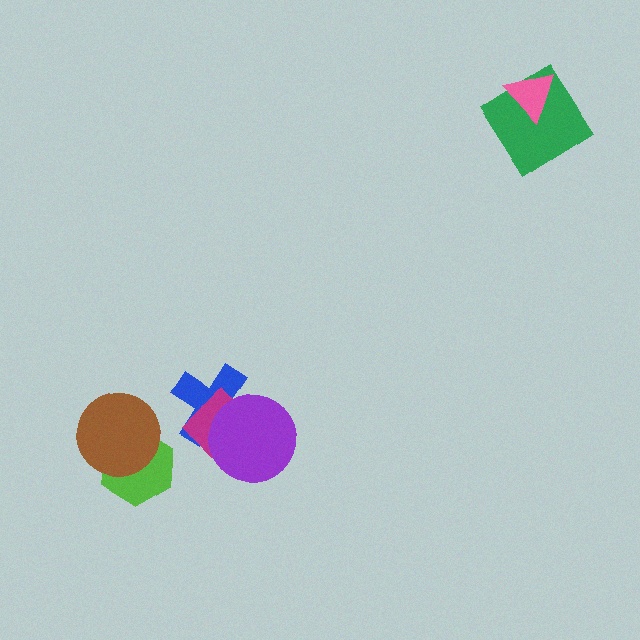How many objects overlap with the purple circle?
2 objects overlap with the purple circle.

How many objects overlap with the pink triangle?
1 object overlaps with the pink triangle.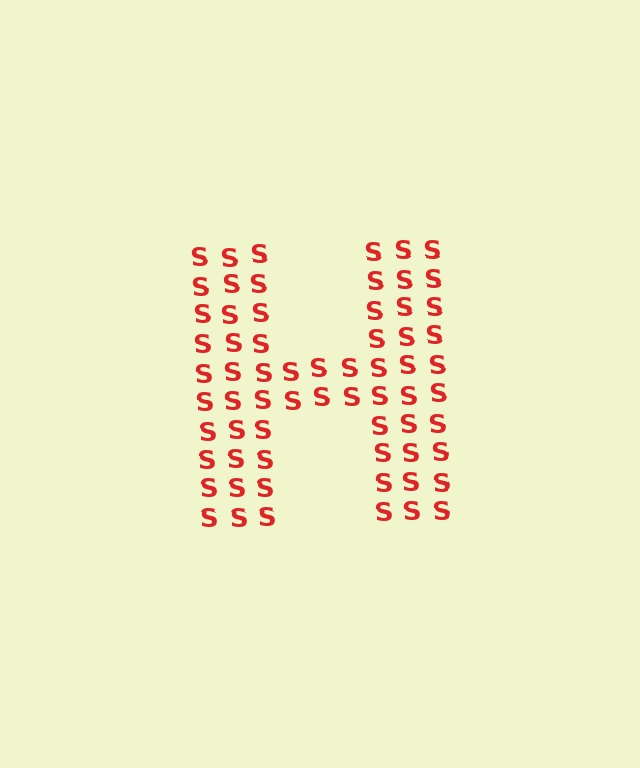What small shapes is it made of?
It is made of small letter S's.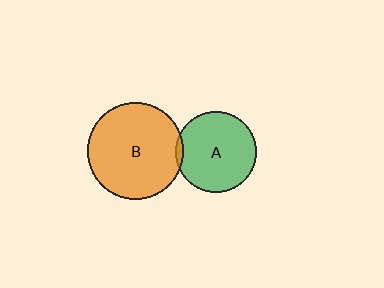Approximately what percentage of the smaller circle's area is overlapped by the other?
Approximately 5%.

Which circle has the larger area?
Circle B (orange).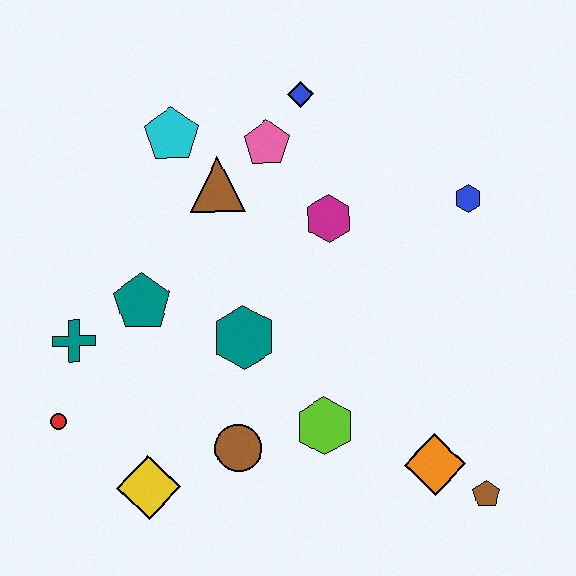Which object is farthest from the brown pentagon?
The cyan pentagon is farthest from the brown pentagon.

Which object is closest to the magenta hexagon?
The pink pentagon is closest to the magenta hexagon.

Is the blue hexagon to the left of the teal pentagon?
No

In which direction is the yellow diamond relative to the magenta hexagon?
The yellow diamond is below the magenta hexagon.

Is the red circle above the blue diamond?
No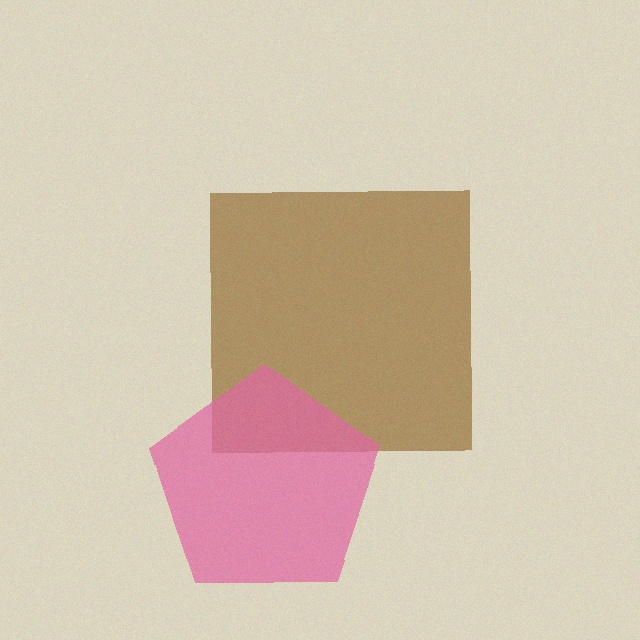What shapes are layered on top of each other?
The layered shapes are: a brown square, a pink pentagon.